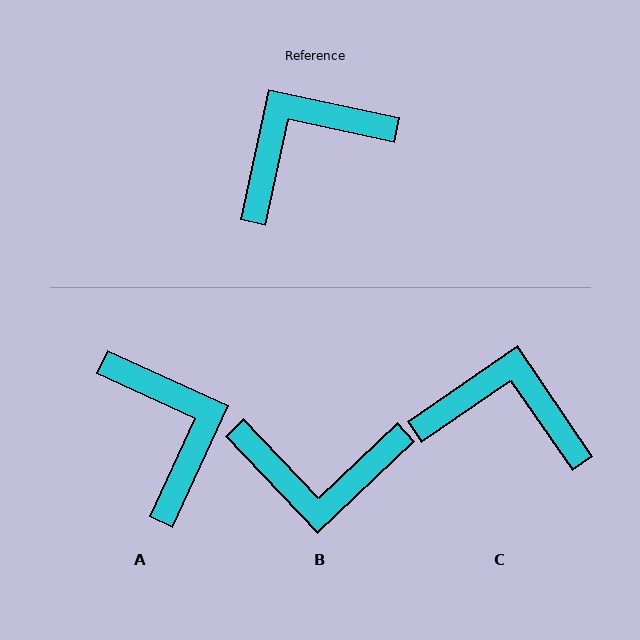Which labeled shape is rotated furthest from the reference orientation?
B, about 146 degrees away.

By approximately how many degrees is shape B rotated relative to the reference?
Approximately 146 degrees counter-clockwise.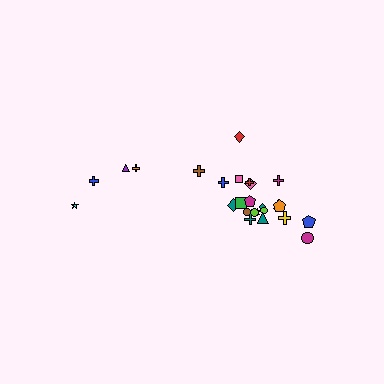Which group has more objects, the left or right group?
The right group.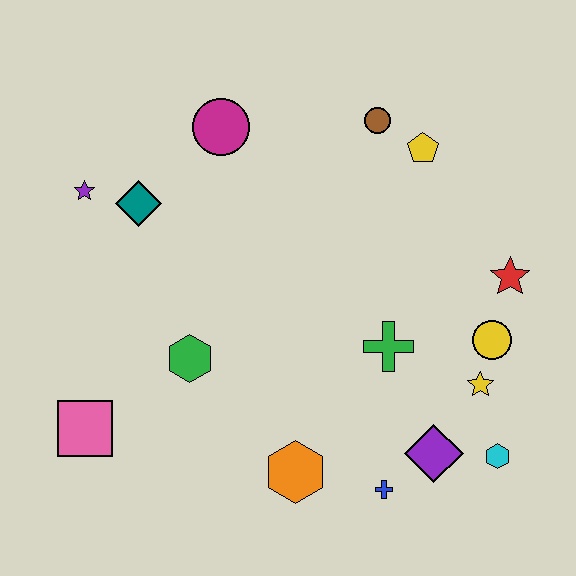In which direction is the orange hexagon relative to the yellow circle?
The orange hexagon is to the left of the yellow circle.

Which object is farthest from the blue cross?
The purple star is farthest from the blue cross.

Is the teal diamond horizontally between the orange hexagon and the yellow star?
No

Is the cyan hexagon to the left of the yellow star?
No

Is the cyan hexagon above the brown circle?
No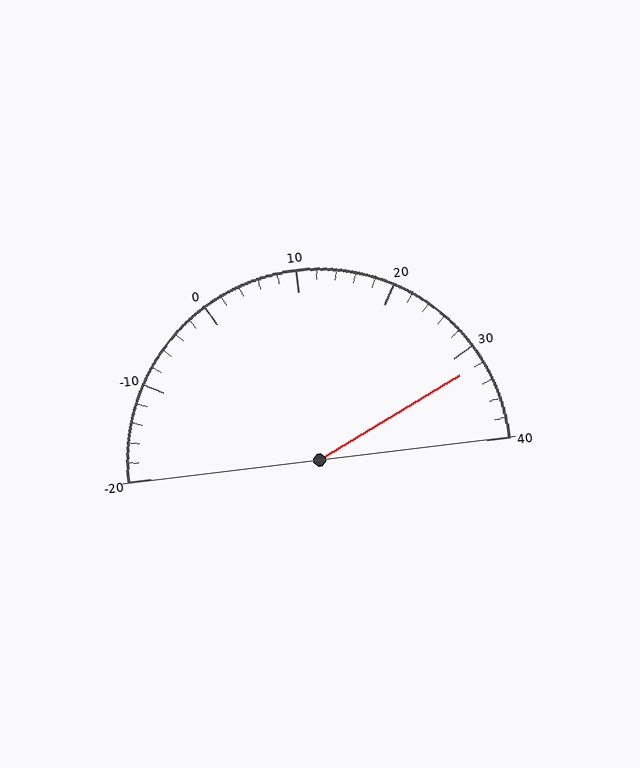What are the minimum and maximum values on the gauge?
The gauge ranges from -20 to 40.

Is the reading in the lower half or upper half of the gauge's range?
The reading is in the upper half of the range (-20 to 40).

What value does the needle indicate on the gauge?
The needle indicates approximately 32.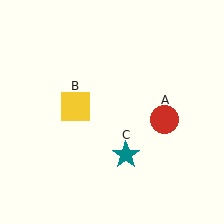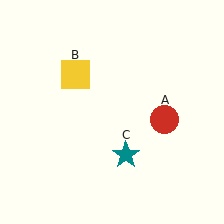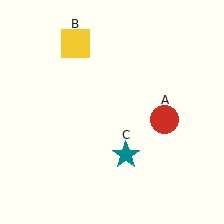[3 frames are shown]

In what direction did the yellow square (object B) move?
The yellow square (object B) moved up.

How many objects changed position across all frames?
1 object changed position: yellow square (object B).